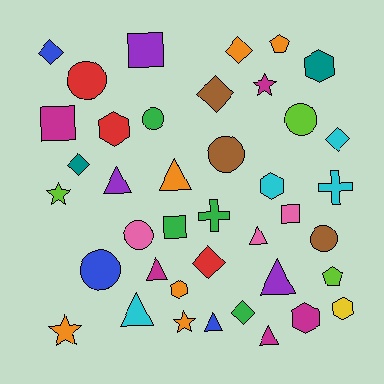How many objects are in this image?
There are 40 objects.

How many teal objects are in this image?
There are 2 teal objects.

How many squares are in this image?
There are 4 squares.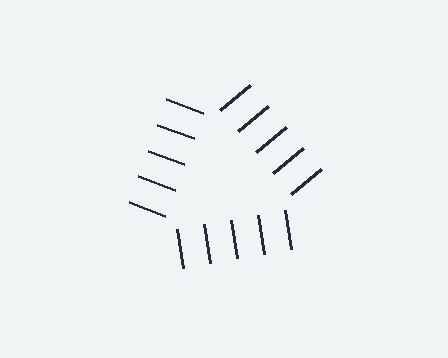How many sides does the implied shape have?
3 sides — the line-ends trace a triangle.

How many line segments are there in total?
15 — 5 along each of the 3 edges.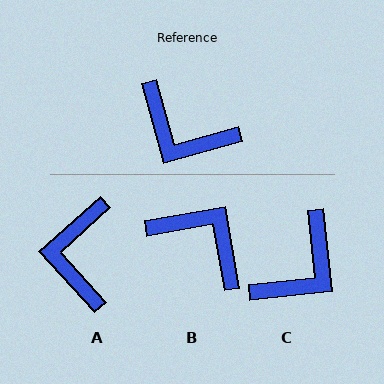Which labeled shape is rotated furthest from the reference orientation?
B, about 174 degrees away.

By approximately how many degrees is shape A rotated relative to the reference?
Approximately 63 degrees clockwise.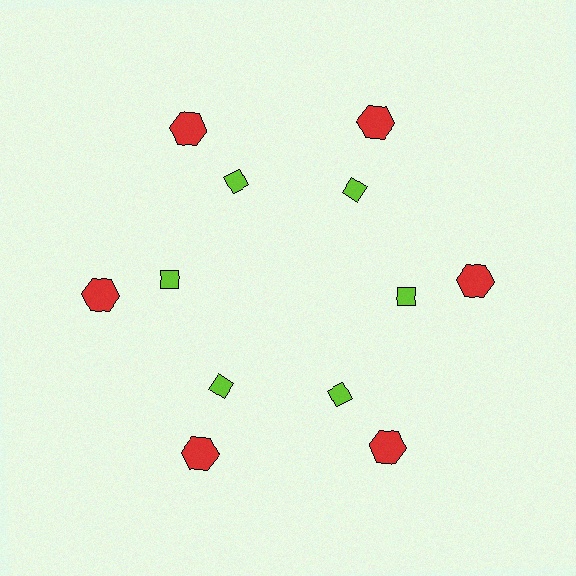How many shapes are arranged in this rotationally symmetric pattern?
There are 12 shapes, arranged in 6 groups of 2.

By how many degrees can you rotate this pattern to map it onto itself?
The pattern maps onto itself every 60 degrees of rotation.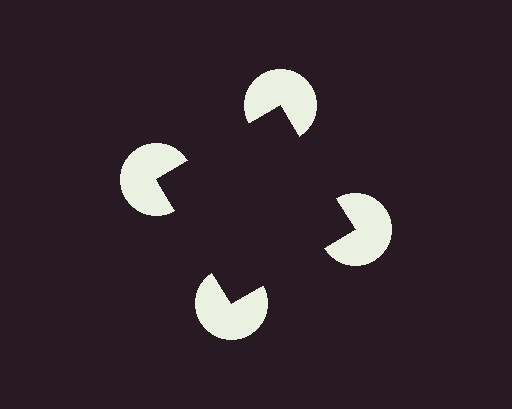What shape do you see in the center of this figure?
An illusory square — its edges are inferred from the aligned wedge cuts in the pac-man discs, not physically drawn.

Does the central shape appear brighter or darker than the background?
It typically appears slightly darker than the background, even though no actual brightness change is drawn.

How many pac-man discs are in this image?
There are 4 — one at each vertex of the illusory square.